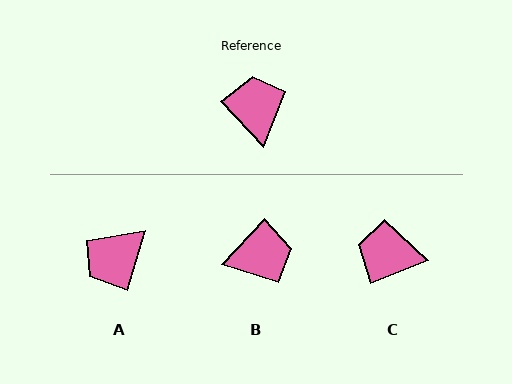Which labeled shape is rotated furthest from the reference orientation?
A, about 121 degrees away.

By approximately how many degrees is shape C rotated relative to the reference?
Approximately 69 degrees counter-clockwise.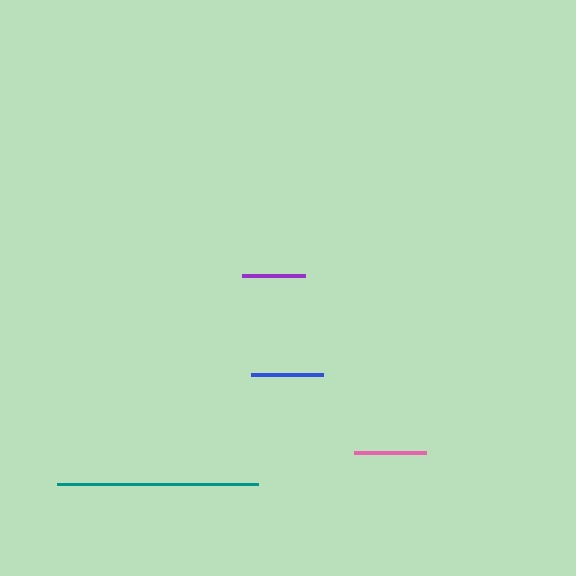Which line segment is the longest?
The teal line is the longest at approximately 201 pixels.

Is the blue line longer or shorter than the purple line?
The blue line is longer than the purple line.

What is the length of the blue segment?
The blue segment is approximately 73 pixels long.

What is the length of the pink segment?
The pink segment is approximately 72 pixels long.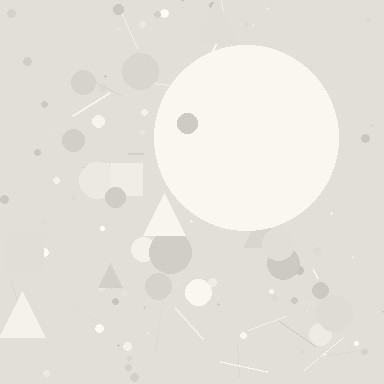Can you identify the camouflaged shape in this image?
The camouflaged shape is a circle.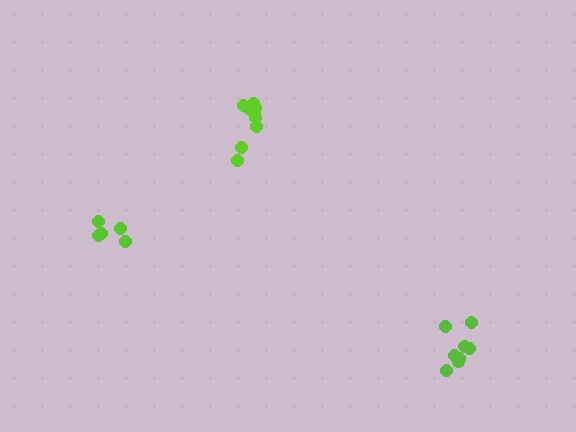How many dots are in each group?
Group 1: 8 dots, Group 2: 9 dots, Group 3: 5 dots (22 total).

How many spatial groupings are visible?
There are 3 spatial groupings.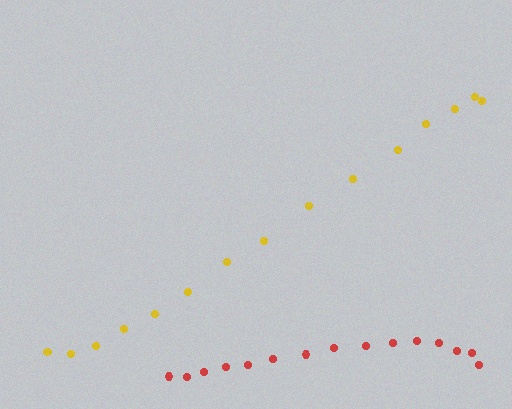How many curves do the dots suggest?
There are 2 distinct paths.